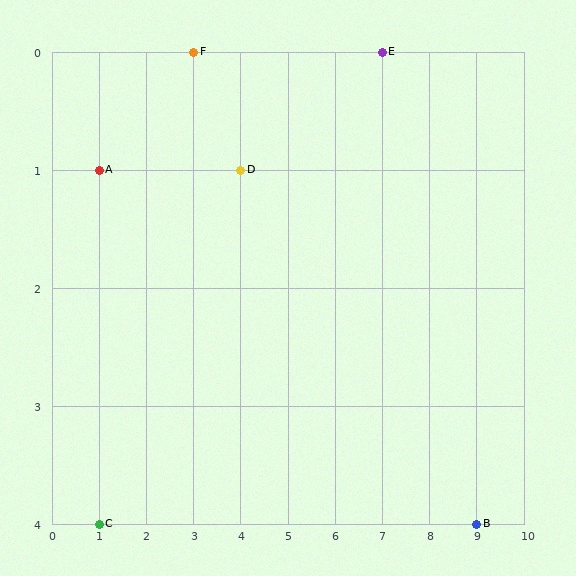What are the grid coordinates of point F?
Point F is at grid coordinates (3, 0).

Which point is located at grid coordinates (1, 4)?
Point C is at (1, 4).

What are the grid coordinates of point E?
Point E is at grid coordinates (7, 0).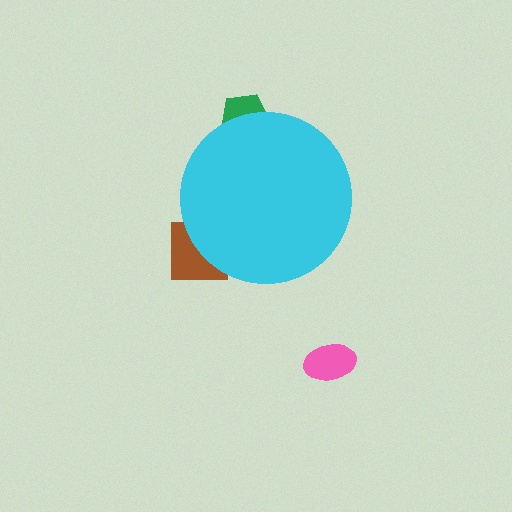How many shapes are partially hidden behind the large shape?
2 shapes are partially hidden.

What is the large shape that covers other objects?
A cyan circle.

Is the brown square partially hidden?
Yes, the brown square is partially hidden behind the cyan circle.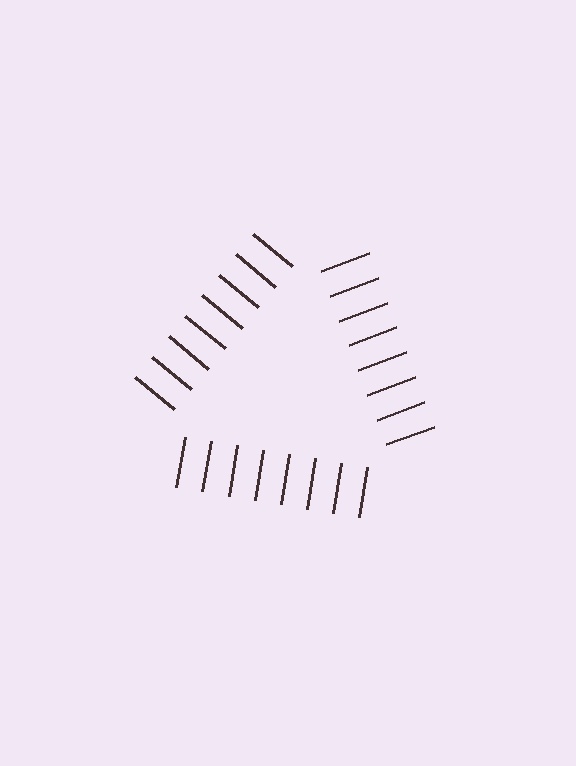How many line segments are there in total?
24 — 8 along each of the 3 edges.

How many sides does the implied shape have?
3 sides — the line-ends trace a triangle.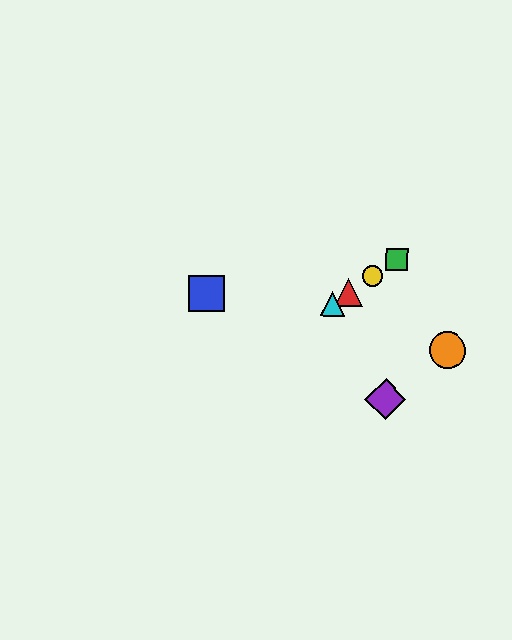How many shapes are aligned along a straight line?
4 shapes (the red triangle, the green square, the yellow circle, the cyan triangle) are aligned along a straight line.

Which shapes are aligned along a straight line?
The red triangle, the green square, the yellow circle, the cyan triangle are aligned along a straight line.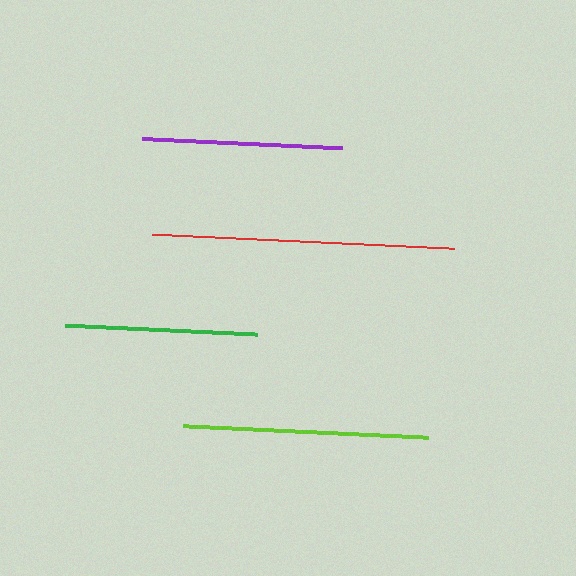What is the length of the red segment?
The red segment is approximately 302 pixels long.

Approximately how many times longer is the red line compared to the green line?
The red line is approximately 1.6 times the length of the green line.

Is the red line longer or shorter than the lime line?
The red line is longer than the lime line.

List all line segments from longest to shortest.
From longest to shortest: red, lime, purple, green.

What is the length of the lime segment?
The lime segment is approximately 245 pixels long.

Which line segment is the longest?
The red line is the longest at approximately 302 pixels.